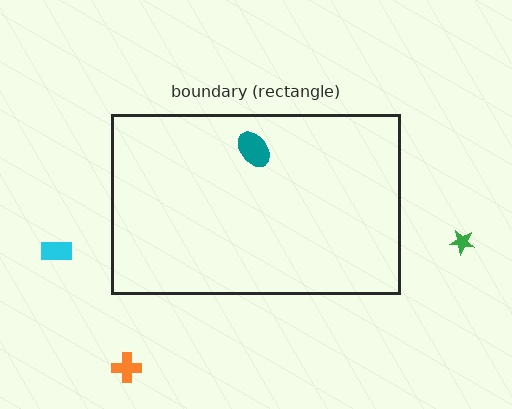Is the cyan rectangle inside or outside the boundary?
Outside.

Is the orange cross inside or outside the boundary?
Outside.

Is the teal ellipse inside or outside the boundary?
Inside.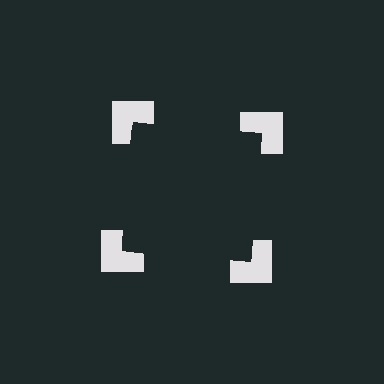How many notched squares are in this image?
There are 4 — one at each vertex of the illusory square.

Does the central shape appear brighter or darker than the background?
It typically appears slightly darker than the background, even though no actual brightness change is drawn.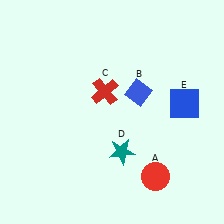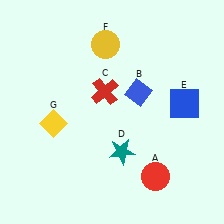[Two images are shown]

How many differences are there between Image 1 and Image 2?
There are 2 differences between the two images.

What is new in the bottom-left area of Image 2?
A yellow diamond (G) was added in the bottom-left area of Image 2.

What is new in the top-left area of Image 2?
A yellow circle (F) was added in the top-left area of Image 2.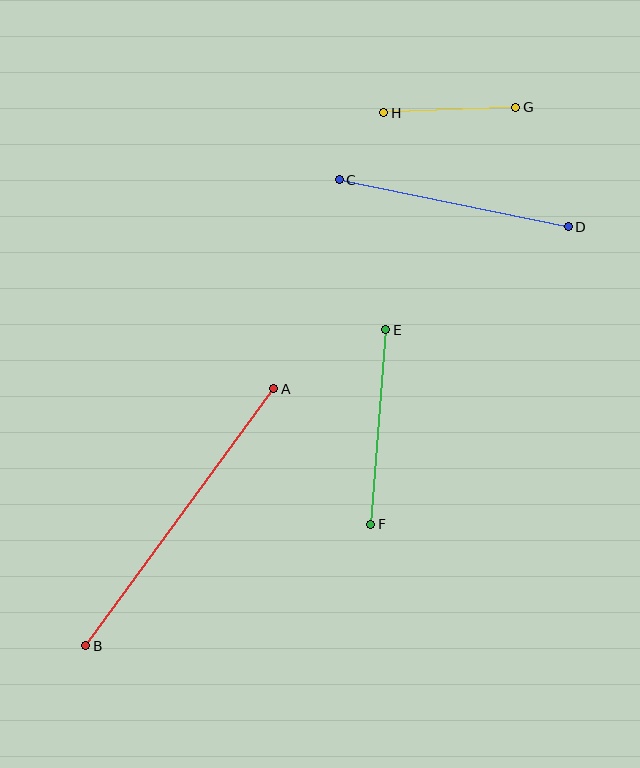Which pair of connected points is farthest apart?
Points A and B are farthest apart.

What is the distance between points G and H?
The distance is approximately 132 pixels.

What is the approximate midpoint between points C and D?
The midpoint is at approximately (454, 203) pixels.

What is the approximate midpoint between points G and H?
The midpoint is at approximately (450, 110) pixels.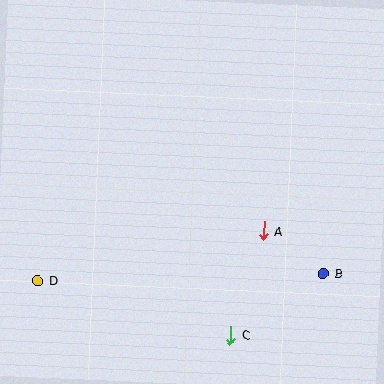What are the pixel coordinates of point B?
Point B is at (324, 274).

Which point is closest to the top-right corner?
Point A is closest to the top-right corner.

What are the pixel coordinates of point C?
Point C is at (231, 335).